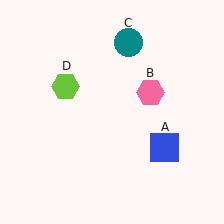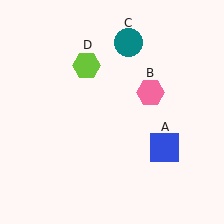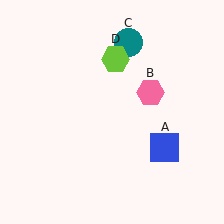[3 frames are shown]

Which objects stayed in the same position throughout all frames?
Blue square (object A) and pink hexagon (object B) and teal circle (object C) remained stationary.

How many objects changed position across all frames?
1 object changed position: lime hexagon (object D).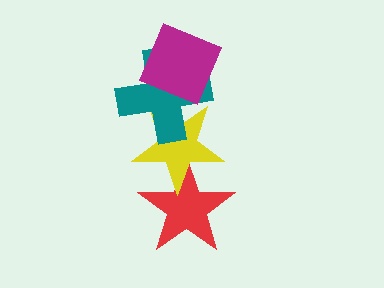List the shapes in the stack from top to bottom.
From top to bottom: the magenta diamond, the teal cross, the yellow star, the red star.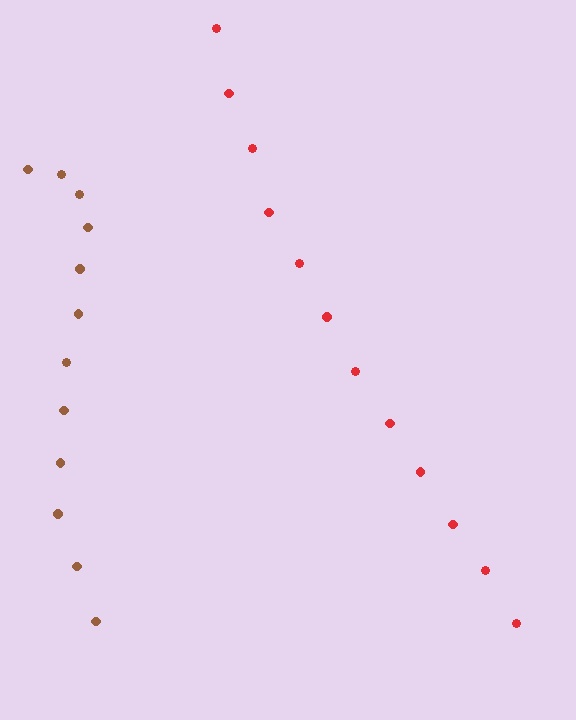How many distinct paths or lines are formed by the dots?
There are 2 distinct paths.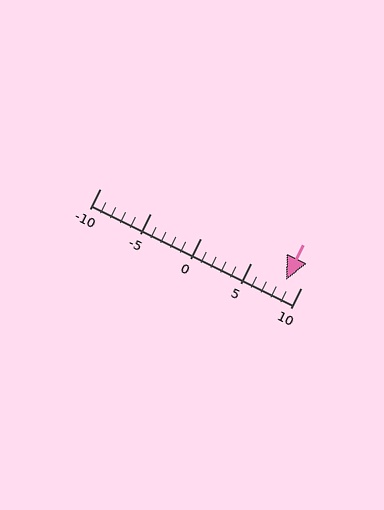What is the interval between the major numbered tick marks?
The major tick marks are spaced 5 units apart.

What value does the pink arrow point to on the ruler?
The pink arrow points to approximately 8.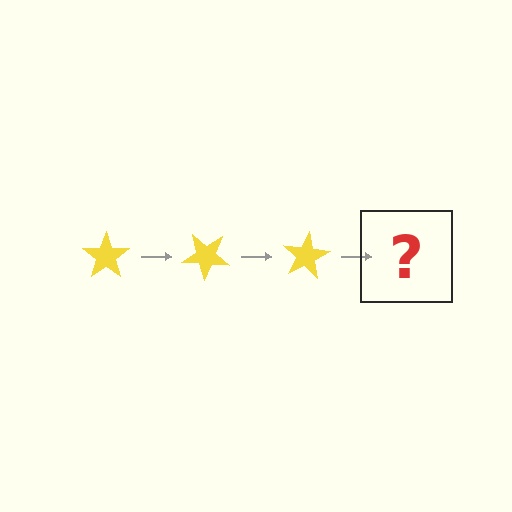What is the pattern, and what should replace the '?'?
The pattern is that the star rotates 40 degrees each step. The '?' should be a yellow star rotated 120 degrees.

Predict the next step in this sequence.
The next step is a yellow star rotated 120 degrees.